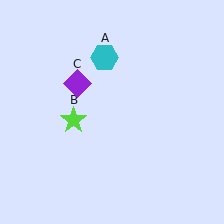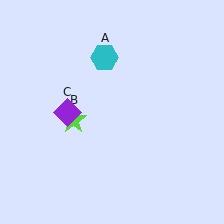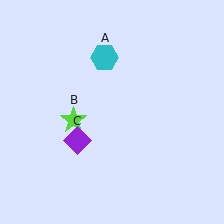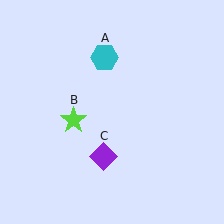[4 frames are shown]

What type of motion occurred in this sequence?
The purple diamond (object C) rotated counterclockwise around the center of the scene.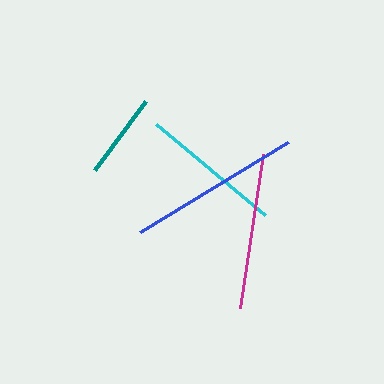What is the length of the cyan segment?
The cyan segment is approximately 141 pixels long.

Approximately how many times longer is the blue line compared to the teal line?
The blue line is approximately 2.0 times the length of the teal line.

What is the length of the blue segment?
The blue segment is approximately 173 pixels long.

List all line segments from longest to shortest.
From longest to shortest: blue, magenta, cyan, teal.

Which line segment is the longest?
The blue line is the longest at approximately 173 pixels.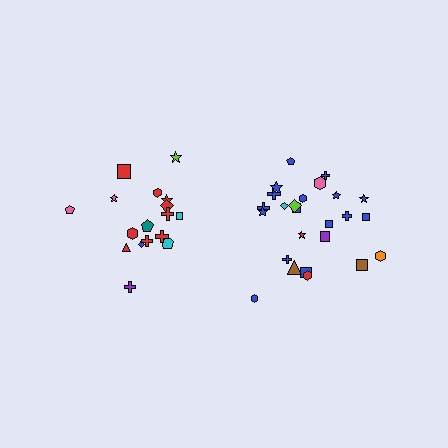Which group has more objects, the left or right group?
The right group.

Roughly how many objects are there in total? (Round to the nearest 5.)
Roughly 45 objects in total.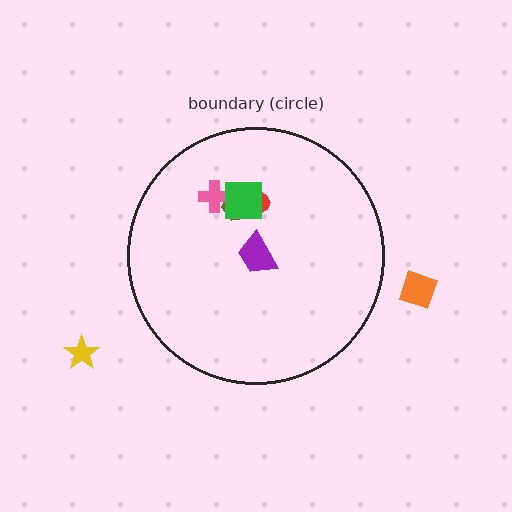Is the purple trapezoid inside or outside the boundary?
Inside.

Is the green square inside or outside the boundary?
Inside.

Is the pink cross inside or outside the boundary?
Inside.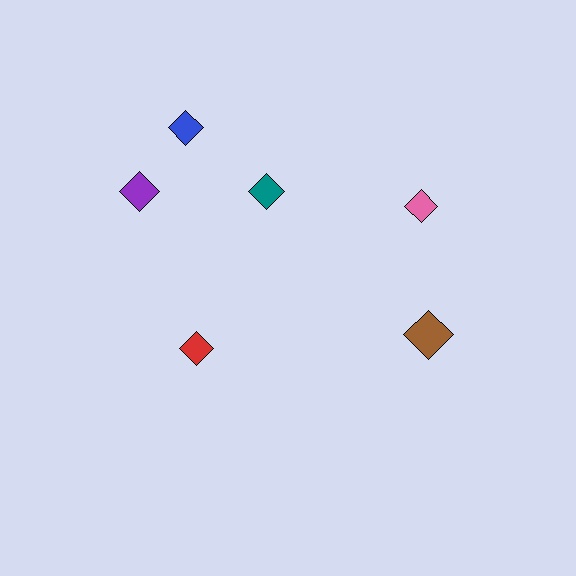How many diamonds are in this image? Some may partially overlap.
There are 6 diamonds.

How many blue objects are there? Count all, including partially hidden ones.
There is 1 blue object.